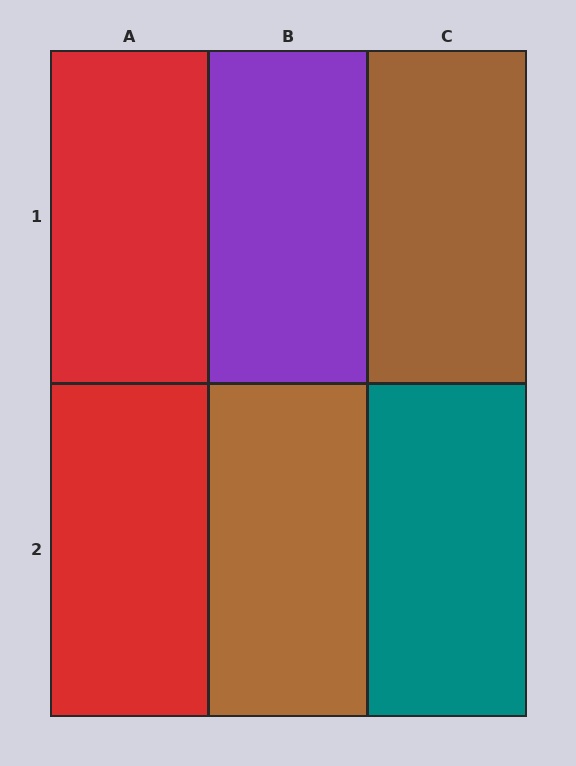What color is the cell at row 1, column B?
Purple.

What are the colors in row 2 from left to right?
Red, brown, teal.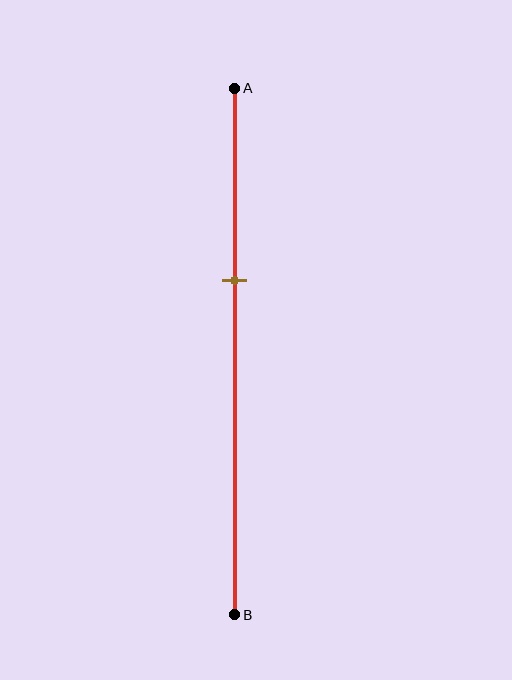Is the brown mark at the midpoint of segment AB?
No, the mark is at about 35% from A, not at the 50% midpoint.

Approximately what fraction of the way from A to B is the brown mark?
The brown mark is approximately 35% of the way from A to B.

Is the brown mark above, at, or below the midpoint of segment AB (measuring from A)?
The brown mark is above the midpoint of segment AB.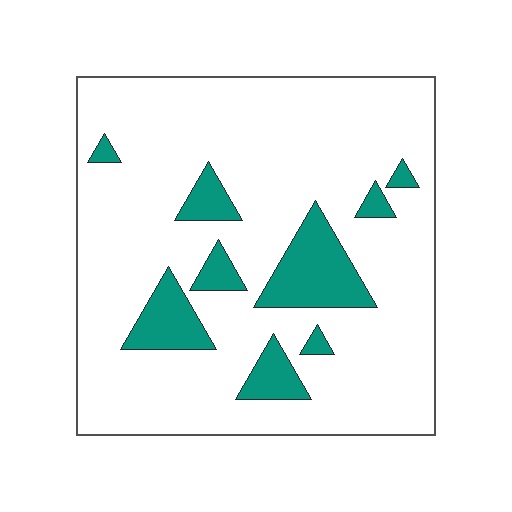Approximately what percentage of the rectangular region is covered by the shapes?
Approximately 15%.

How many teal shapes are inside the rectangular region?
9.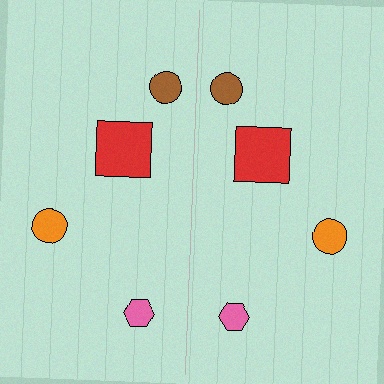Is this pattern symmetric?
Yes, this pattern has bilateral (reflection) symmetry.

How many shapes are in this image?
There are 8 shapes in this image.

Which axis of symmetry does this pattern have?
The pattern has a vertical axis of symmetry running through the center of the image.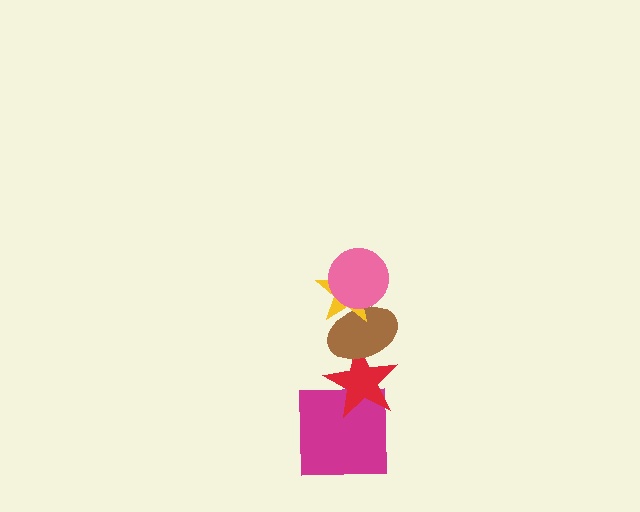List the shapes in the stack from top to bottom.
From top to bottom: the pink circle, the yellow star, the brown ellipse, the red star, the magenta square.